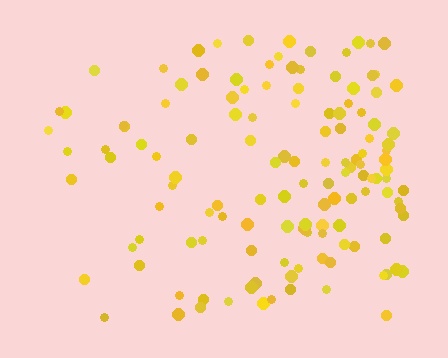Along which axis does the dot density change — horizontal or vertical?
Horizontal.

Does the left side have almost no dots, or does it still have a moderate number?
Still a moderate number, just noticeably fewer than the right.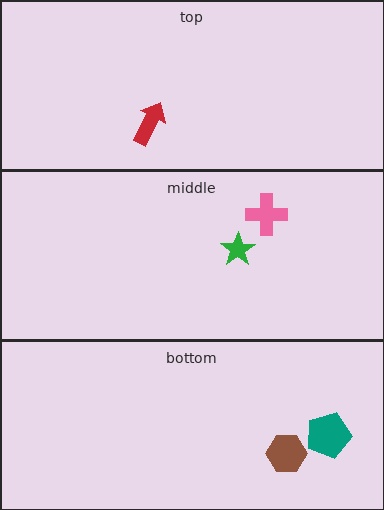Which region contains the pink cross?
The middle region.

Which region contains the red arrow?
The top region.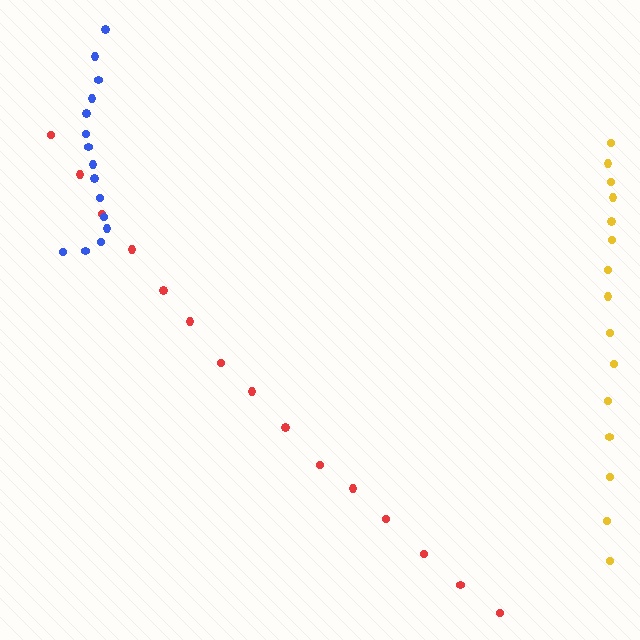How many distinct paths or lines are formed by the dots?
There are 3 distinct paths.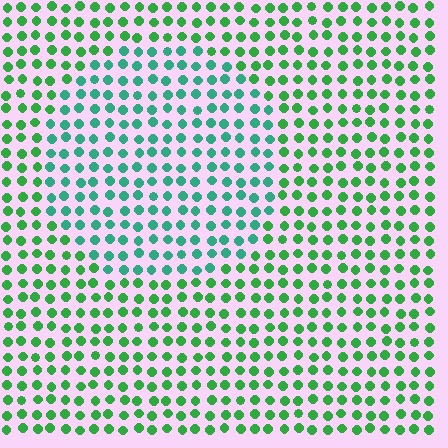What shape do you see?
I see a circle.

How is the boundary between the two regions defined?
The boundary is defined purely by a slight shift in hue (about 33 degrees). Spacing, size, and orientation are identical on both sides.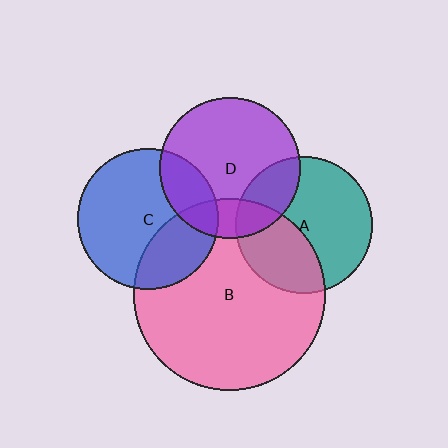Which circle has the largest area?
Circle B (pink).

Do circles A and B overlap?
Yes.